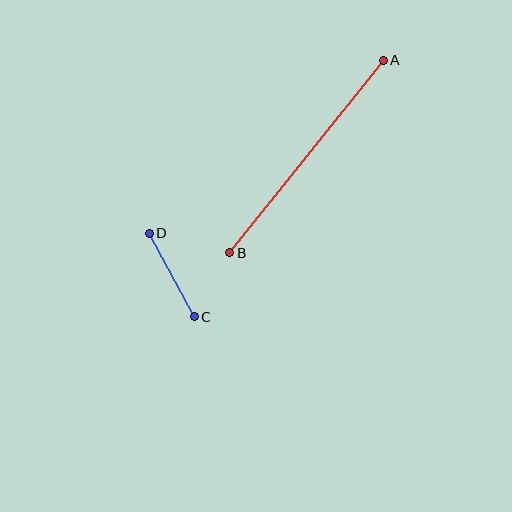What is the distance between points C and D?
The distance is approximately 95 pixels.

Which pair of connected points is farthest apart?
Points A and B are farthest apart.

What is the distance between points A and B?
The distance is approximately 246 pixels.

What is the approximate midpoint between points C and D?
The midpoint is at approximately (172, 275) pixels.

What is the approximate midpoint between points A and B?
The midpoint is at approximately (306, 156) pixels.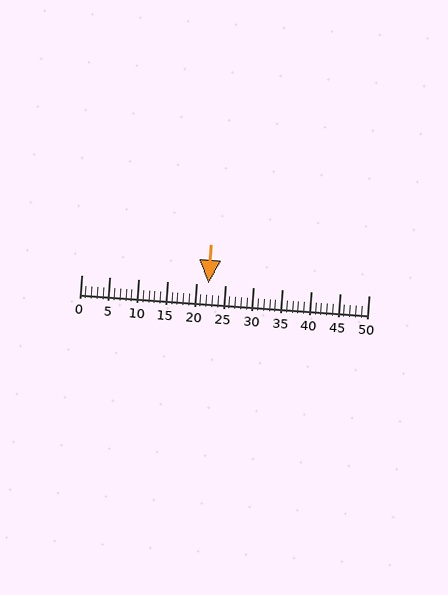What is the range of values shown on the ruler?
The ruler shows values from 0 to 50.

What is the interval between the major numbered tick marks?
The major tick marks are spaced 5 units apart.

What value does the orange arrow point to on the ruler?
The orange arrow points to approximately 22.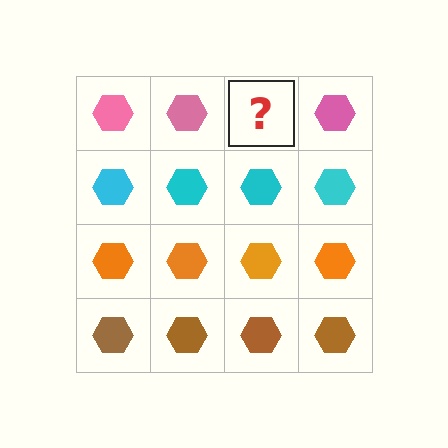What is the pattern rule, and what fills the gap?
The rule is that each row has a consistent color. The gap should be filled with a pink hexagon.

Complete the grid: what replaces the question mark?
The question mark should be replaced with a pink hexagon.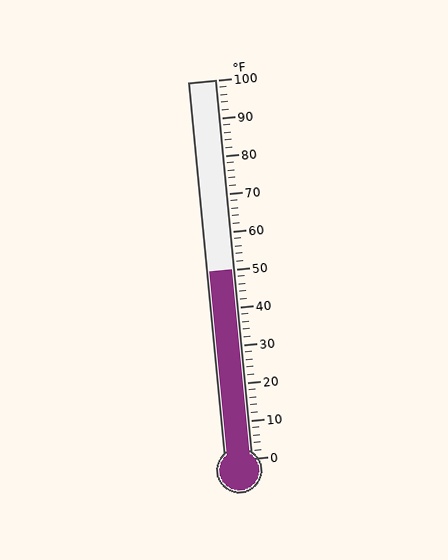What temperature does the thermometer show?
The thermometer shows approximately 50°F.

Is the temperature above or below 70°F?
The temperature is below 70°F.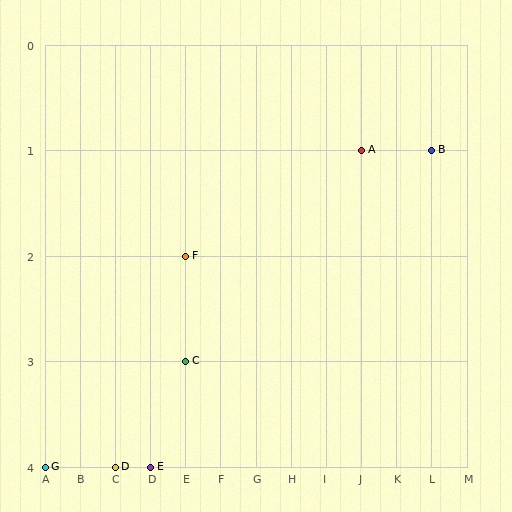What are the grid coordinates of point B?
Point B is at grid coordinates (L, 1).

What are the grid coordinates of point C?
Point C is at grid coordinates (E, 3).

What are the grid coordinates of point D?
Point D is at grid coordinates (C, 4).